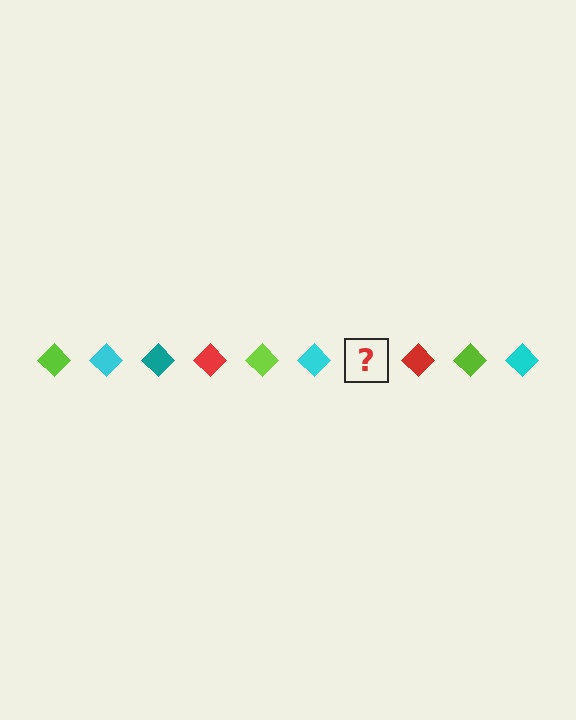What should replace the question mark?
The question mark should be replaced with a teal diamond.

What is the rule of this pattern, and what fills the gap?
The rule is that the pattern cycles through lime, cyan, teal, red diamonds. The gap should be filled with a teal diamond.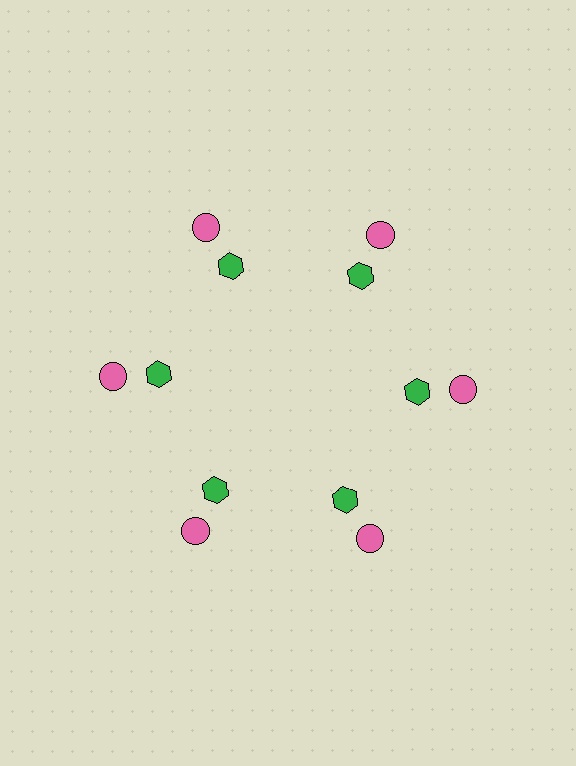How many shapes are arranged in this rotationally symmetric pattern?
There are 12 shapes, arranged in 6 groups of 2.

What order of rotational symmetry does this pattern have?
This pattern has 6-fold rotational symmetry.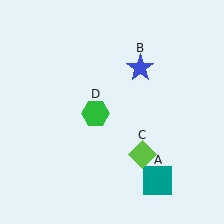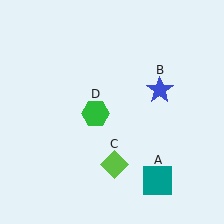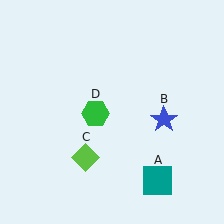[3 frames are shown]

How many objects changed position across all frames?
2 objects changed position: blue star (object B), lime diamond (object C).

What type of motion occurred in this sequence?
The blue star (object B), lime diamond (object C) rotated clockwise around the center of the scene.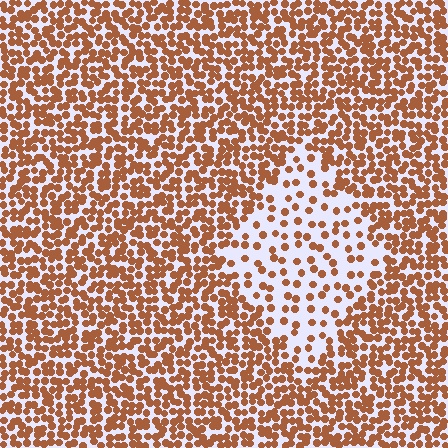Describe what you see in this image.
The image contains small brown elements arranged at two different densities. A diamond-shaped region is visible where the elements are less densely packed than the surrounding area.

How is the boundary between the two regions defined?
The boundary is defined by a change in element density (approximately 2.5x ratio). All elements are the same color, size, and shape.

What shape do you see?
I see a diamond.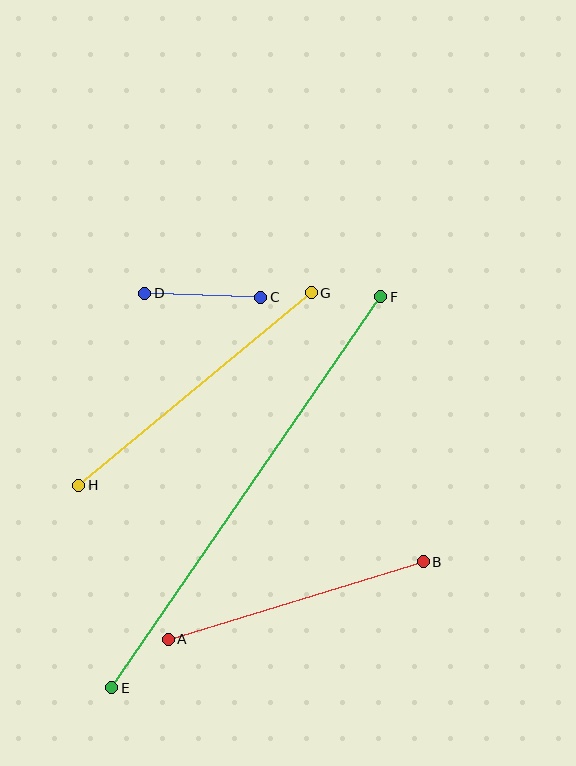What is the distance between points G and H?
The distance is approximately 302 pixels.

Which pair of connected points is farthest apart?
Points E and F are farthest apart.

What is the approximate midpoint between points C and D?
The midpoint is at approximately (203, 295) pixels.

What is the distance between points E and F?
The distance is approximately 474 pixels.